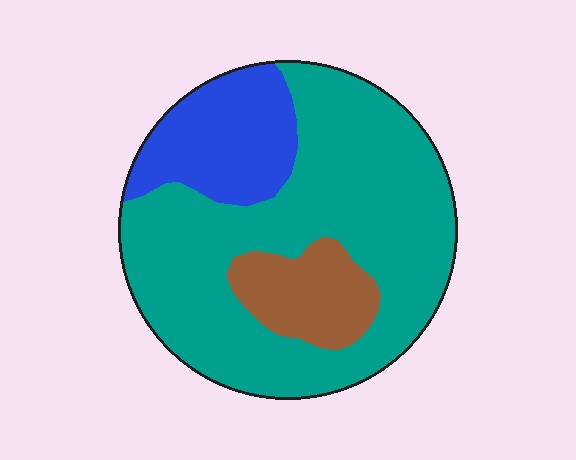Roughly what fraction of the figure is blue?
Blue takes up between a sixth and a third of the figure.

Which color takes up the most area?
Teal, at roughly 70%.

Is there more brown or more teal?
Teal.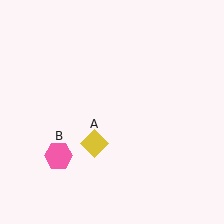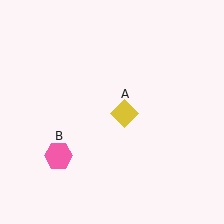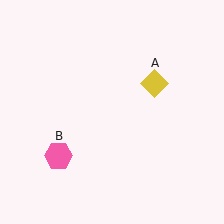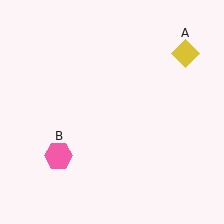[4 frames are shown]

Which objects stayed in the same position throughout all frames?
Pink hexagon (object B) remained stationary.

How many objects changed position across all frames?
1 object changed position: yellow diamond (object A).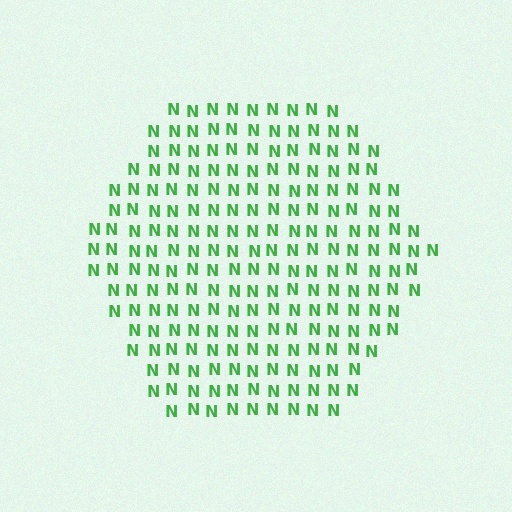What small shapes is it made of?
It is made of small letter N's.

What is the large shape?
The large shape is a hexagon.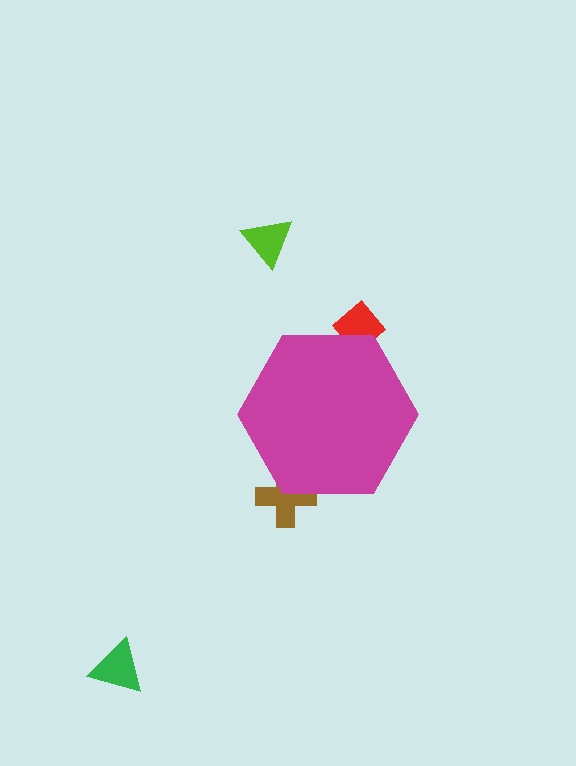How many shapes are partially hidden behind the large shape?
2 shapes are partially hidden.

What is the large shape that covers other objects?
A magenta hexagon.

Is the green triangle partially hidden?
No, the green triangle is fully visible.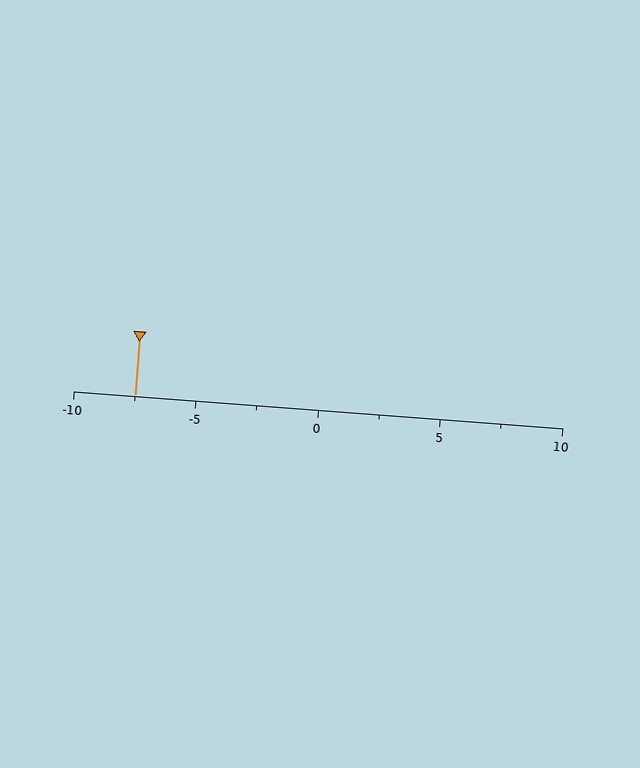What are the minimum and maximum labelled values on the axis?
The axis runs from -10 to 10.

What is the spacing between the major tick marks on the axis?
The major ticks are spaced 5 apart.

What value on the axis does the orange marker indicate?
The marker indicates approximately -7.5.